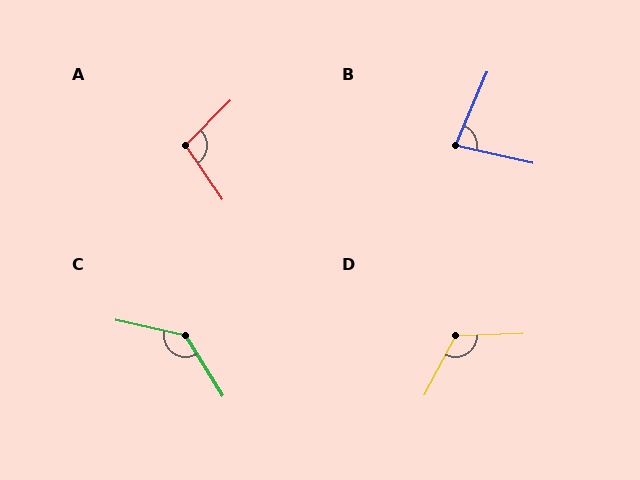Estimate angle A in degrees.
Approximately 101 degrees.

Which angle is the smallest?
B, at approximately 79 degrees.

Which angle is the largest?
C, at approximately 134 degrees.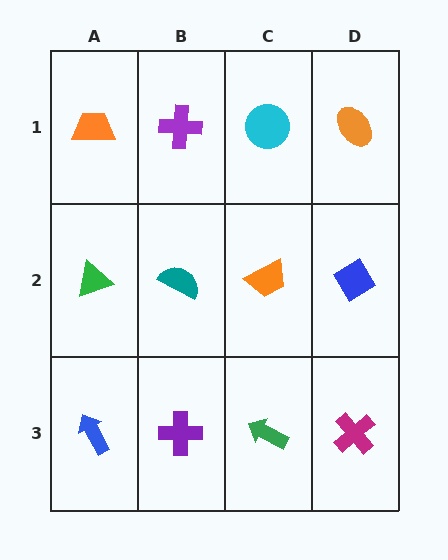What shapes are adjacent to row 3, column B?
A teal semicircle (row 2, column B), a blue arrow (row 3, column A), a green arrow (row 3, column C).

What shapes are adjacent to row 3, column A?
A green triangle (row 2, column A), a purple cross (row 3, column B).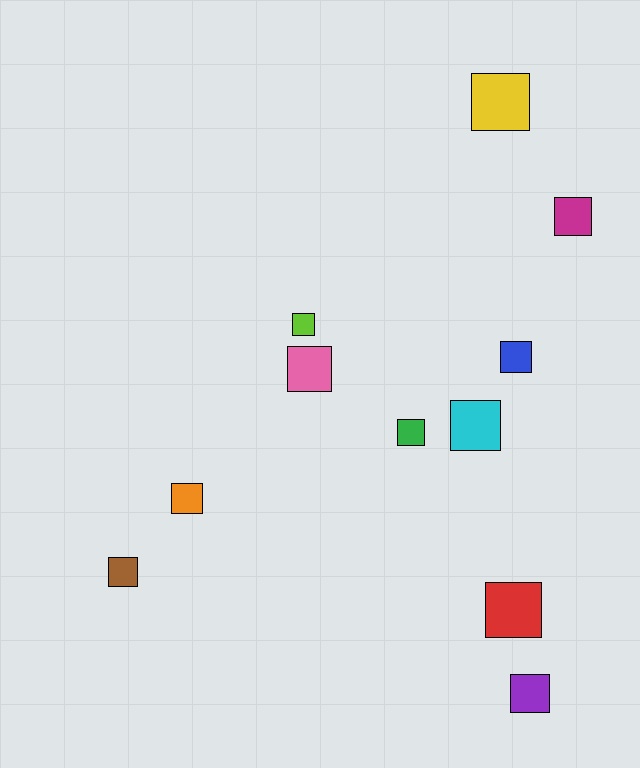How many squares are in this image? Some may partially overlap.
There are 11 squares.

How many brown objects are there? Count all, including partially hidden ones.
There is 1 brown object.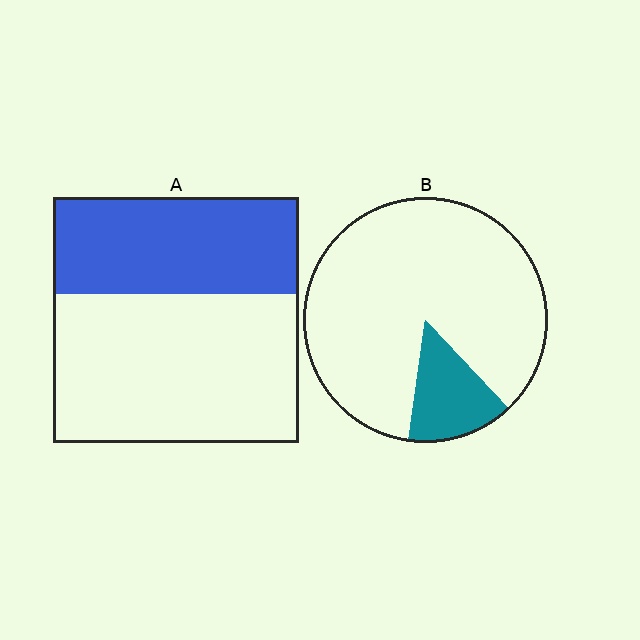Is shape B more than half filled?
No.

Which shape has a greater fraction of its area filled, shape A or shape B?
Shape A.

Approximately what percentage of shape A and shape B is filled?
A is approximately 40% and B is approximately 15%.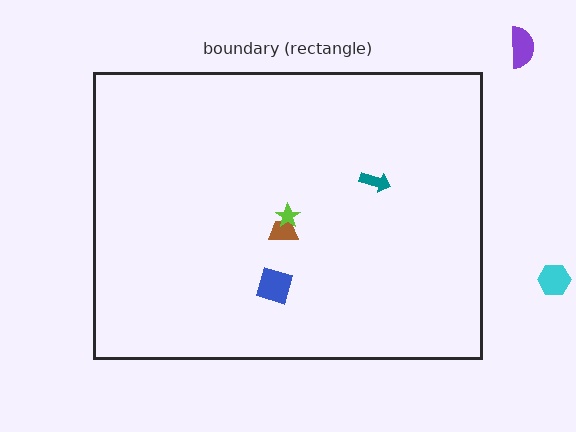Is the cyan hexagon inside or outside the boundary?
Outside.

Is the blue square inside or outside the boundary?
Inside.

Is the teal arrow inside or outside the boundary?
Inside.